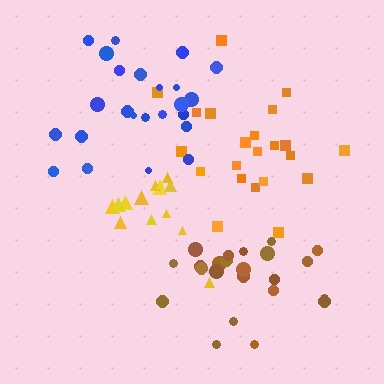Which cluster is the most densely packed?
Yellow.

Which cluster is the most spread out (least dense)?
Blue.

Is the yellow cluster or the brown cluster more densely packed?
Yellow.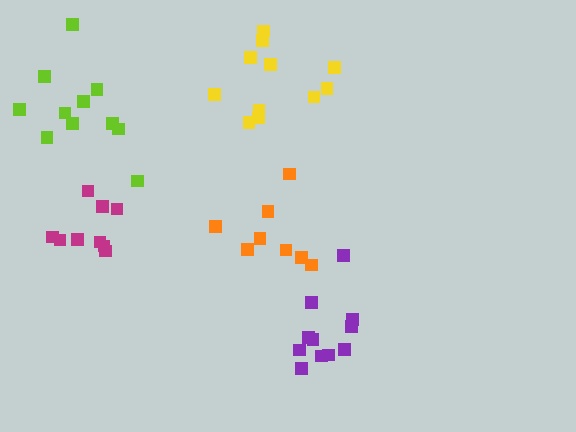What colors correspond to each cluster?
The clusters are colored: orange, magenta, purple, lime, yellow.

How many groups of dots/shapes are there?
There are 5 groups.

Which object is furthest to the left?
The lime cluster is leftmost.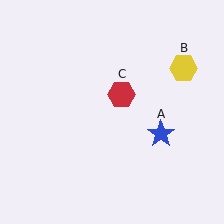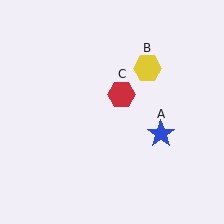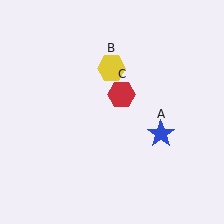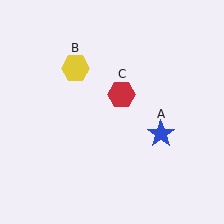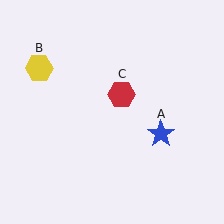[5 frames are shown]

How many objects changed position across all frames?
1 object changed position: yellow hexagon (object B).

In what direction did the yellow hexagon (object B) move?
The yellow hexagon (object B) moved left.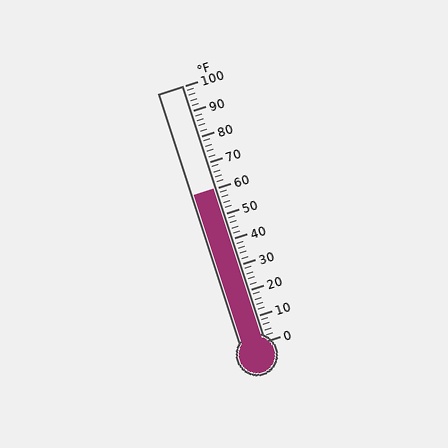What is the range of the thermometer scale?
The thermometer scale ranges from 0°F to 100°F.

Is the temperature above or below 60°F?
The temperature is at 60°F.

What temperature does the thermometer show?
The thermometer shows approximately 60°F.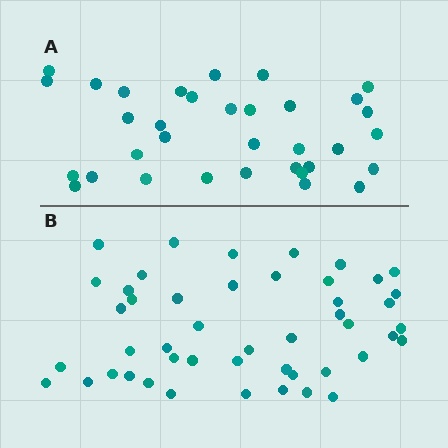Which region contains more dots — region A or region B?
Region B (the bottom region) has more dots.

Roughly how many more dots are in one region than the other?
Region B has approximately 15 more dots than region A.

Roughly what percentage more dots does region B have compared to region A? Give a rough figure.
About 40% more.